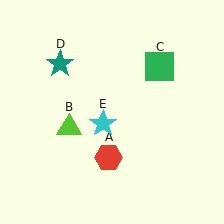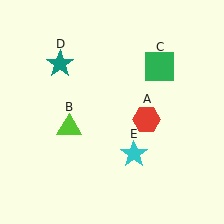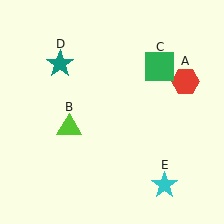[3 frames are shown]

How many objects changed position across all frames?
2 objects changed position: red hexagon (object A), cyan star (object E).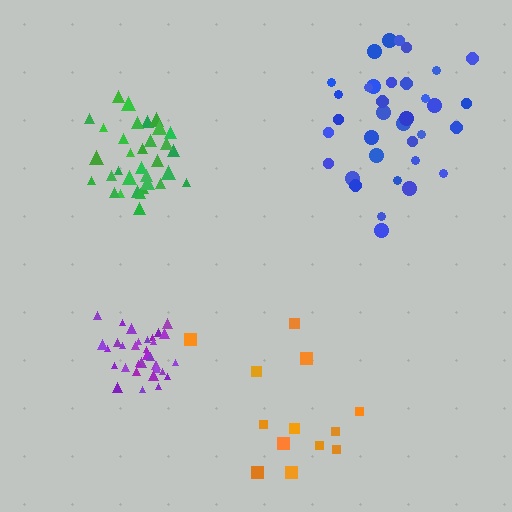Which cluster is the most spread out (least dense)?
Orange.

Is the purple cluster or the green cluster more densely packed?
Purple.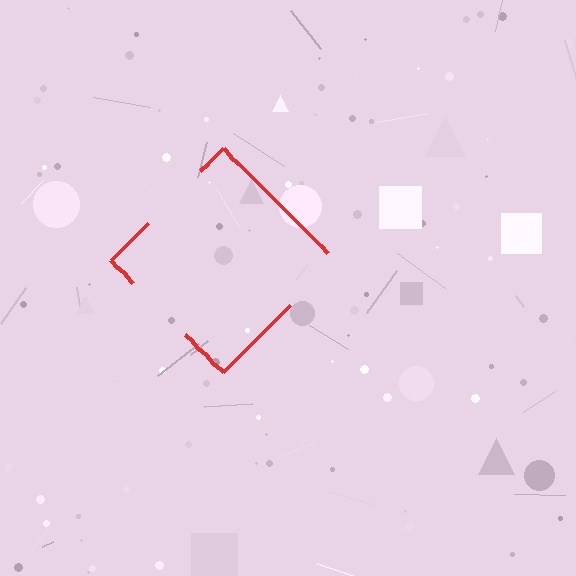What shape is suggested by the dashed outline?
The dashed outline suggests a diamond.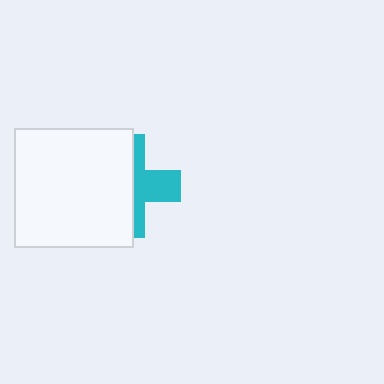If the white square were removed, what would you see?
You would see the complete cyan cross.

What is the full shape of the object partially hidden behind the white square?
The partially hidden object is a cyan cross.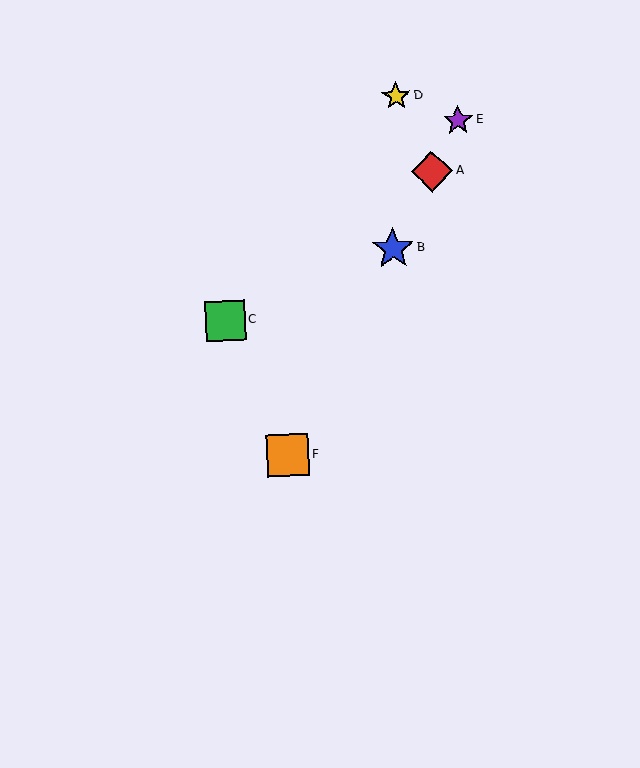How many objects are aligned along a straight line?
4 objects (A, B, E, F) are aligned along a straight line.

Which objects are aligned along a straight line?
Objects A, B, E, F are aligned along a straight line.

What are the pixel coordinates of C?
Object C is at (225, 321).